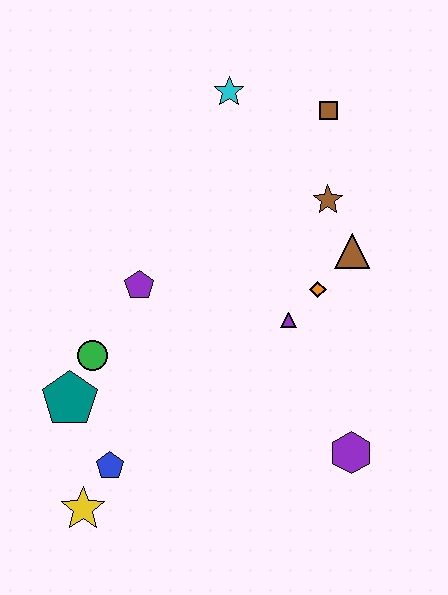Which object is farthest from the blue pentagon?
The brown square is farthest from the blue pentagon.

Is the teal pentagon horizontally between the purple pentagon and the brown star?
No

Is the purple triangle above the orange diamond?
No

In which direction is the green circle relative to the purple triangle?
The green circle is to the left of the purple triangle.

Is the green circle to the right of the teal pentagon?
Yes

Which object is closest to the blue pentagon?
The yellow star is closest to the blue pentagon.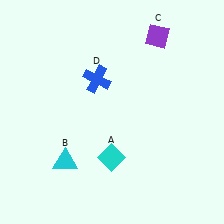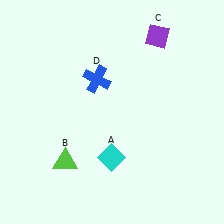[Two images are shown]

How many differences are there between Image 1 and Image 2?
There is 1 difference between the two images.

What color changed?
The triangle (B) changed from cyan in Image 1 to lime in Image 2.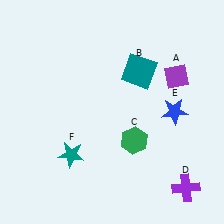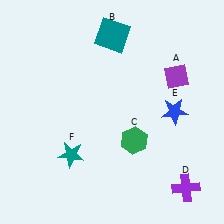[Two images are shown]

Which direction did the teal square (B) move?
The teal square (B) moved up.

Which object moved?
The teal square (B) moved up.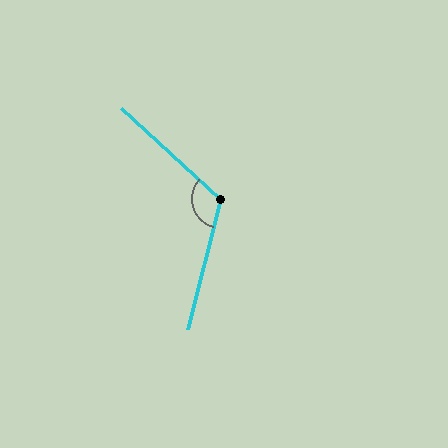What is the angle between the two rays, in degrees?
Approximately 118 degrees.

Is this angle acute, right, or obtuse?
It is obtuse.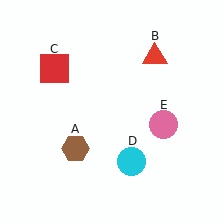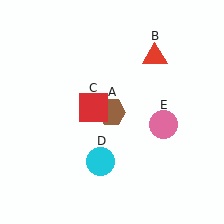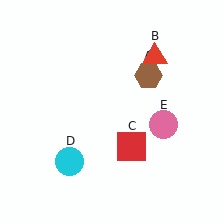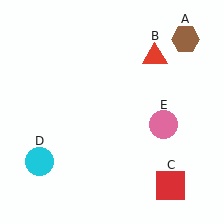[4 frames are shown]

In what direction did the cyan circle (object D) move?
The cyan circle (object D) moved left.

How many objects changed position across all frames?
3 objects changed position: brown hexagon (object A), red square (object C), cyan circle (object D).